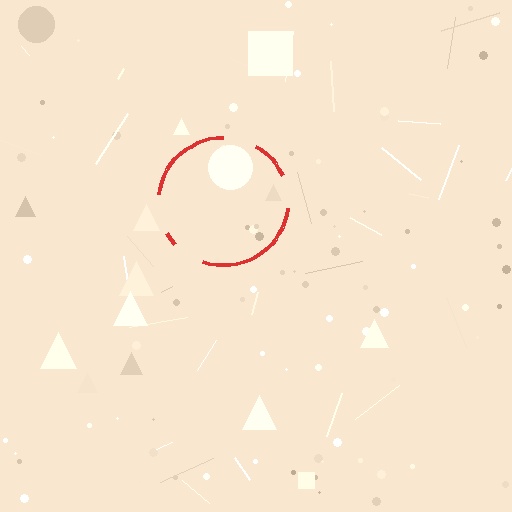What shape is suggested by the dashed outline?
The dashed outline suggests a circle.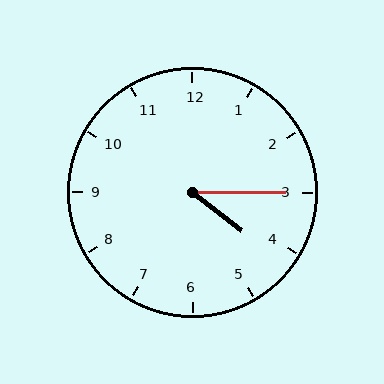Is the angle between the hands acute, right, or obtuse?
It is acute.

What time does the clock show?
4:15.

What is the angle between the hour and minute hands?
Approximately 38 degrees.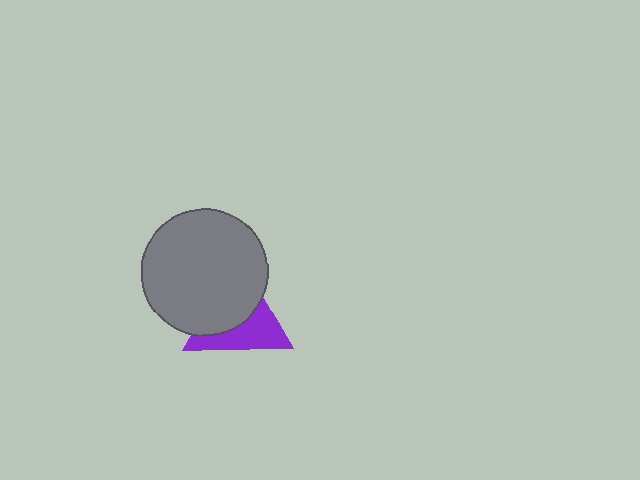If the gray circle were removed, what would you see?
You would see the complete purple triangle.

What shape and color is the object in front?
The object in front is a gray circle.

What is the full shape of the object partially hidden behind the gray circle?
The partially hidden object is a purple triangle.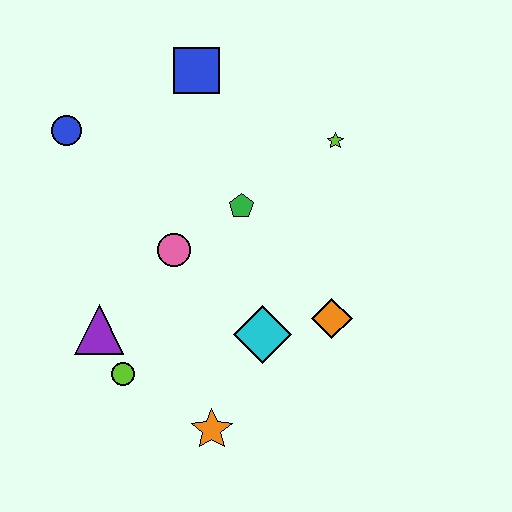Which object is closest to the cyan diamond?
The orange diamond is closest to the cyan diamond.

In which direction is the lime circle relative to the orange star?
The lime circle is to the left of the orange star.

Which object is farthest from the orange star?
The blue square is farthest from the orange star.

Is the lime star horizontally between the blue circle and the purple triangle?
No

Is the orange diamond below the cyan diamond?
No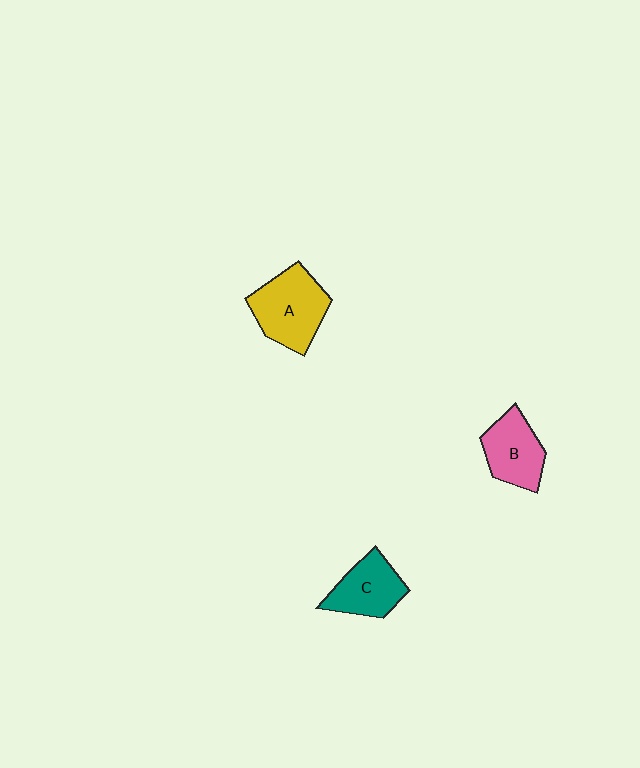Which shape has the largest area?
Shape A (yellow).